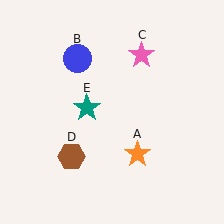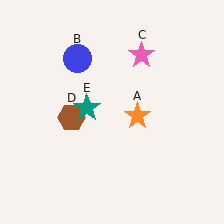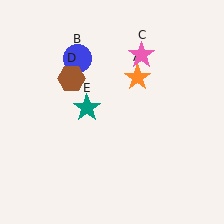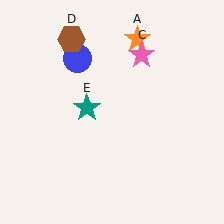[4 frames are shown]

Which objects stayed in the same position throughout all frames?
Blue circle (object B) and pink star (object C) and teal star (object E) remained stationary.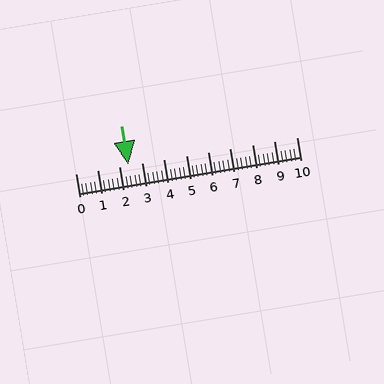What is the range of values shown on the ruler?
The ruler shows values from 0 to 10.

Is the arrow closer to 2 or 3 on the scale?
The arrow is closer to 2.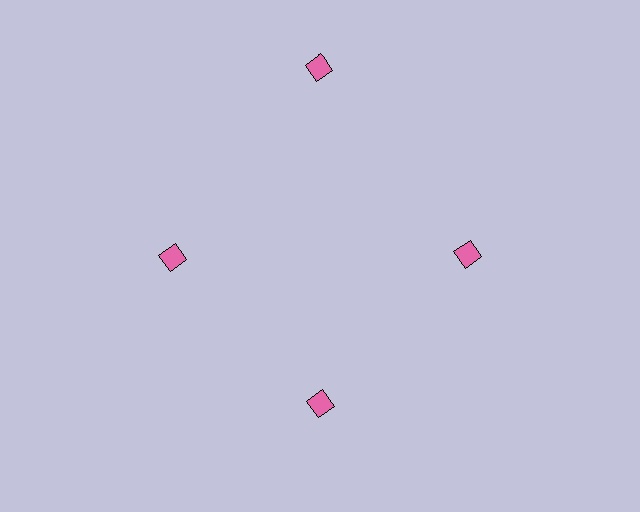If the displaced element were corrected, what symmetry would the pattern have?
It would have 4-fold rotational symmetry — the pattern would map onto itself every 90 degrees.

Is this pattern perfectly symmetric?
No. The 4 pink squares are arranged in a ring, but one element near the 12 o'clock position is pushed outward from the center, breaking the 4-fold rotational symmetry.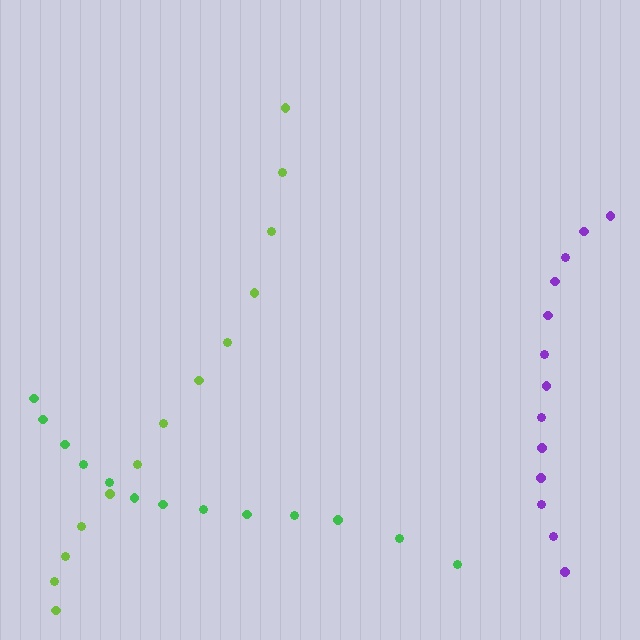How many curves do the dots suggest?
There are 3 distinct paths.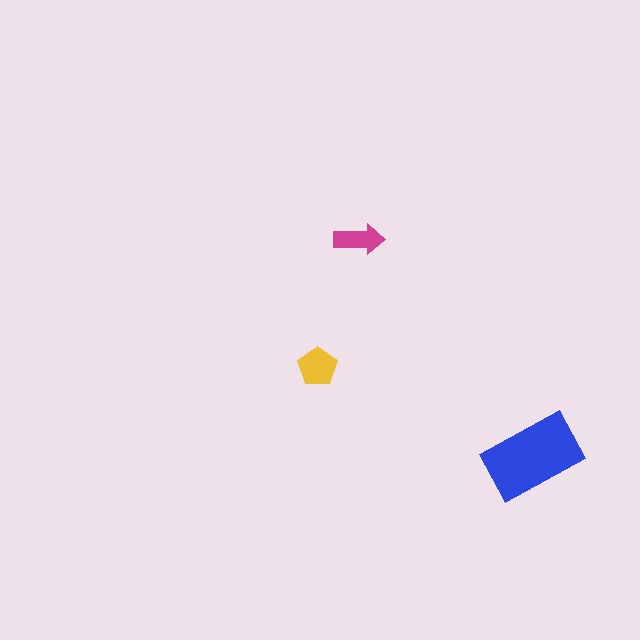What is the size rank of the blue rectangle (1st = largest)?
1st.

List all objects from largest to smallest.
The blue rectangle, the yellow pentagon, the magenta arrow.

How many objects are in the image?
There are 3 objects in the image.